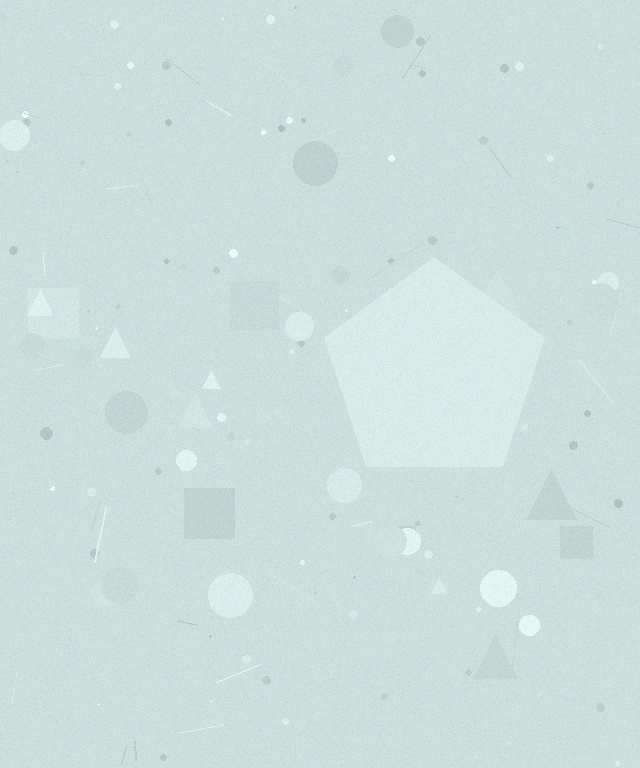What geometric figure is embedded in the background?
A pentagon is embedded in the background.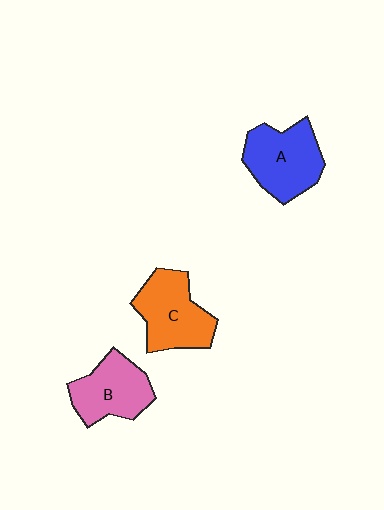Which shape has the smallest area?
Shape B (pink).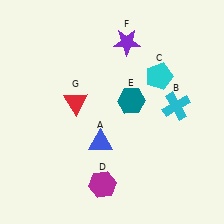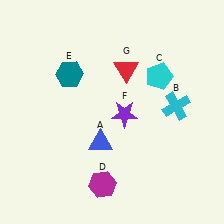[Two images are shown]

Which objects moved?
The objects that moved are: the teal hexagon (E), the purple star (F), the red triangle (G).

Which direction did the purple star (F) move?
The purple star (F) moved down.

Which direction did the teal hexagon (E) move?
The teal hexagon (E) moved left.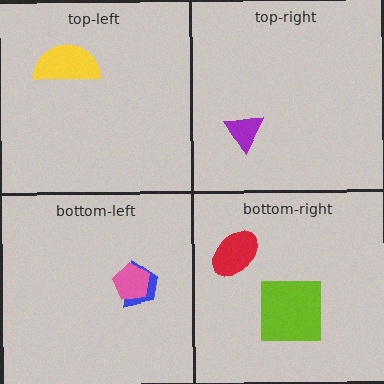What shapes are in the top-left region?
The yellow semicircle.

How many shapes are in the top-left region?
1.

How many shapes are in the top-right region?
1.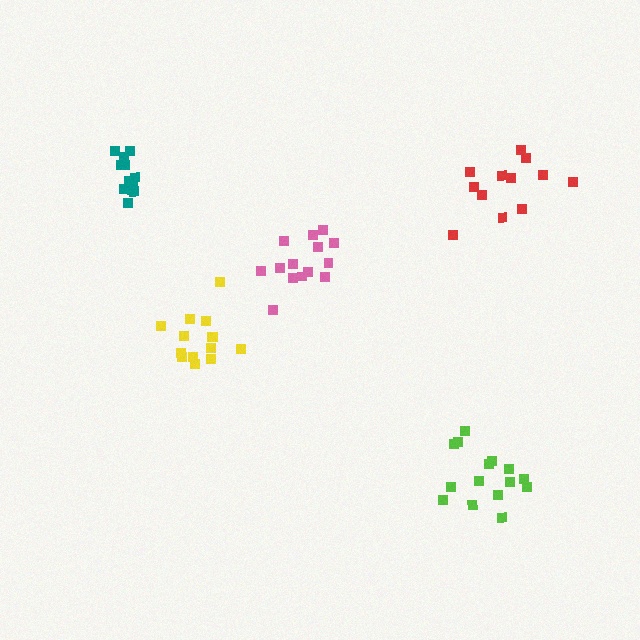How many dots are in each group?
Group 1: 14 dots, Group 2: 12 dots, Group 3: 12 dots, Group 4: 15 dots, Group 5: 14 dots (67 total).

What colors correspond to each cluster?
The clusters are colored: yellow, teal, red, lime, pink.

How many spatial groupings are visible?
There are 5 spatial groupings.